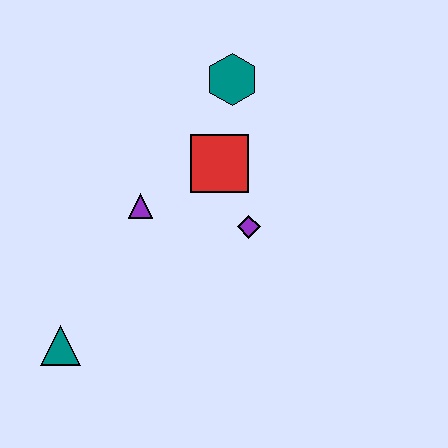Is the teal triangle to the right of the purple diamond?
No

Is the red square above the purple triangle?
Yes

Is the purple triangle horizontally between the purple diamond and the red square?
No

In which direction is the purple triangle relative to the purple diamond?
The purple triangle is to the left of the purple diamond.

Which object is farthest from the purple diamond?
The teal triangle is farthest from the purple diamond.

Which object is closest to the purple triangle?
The red square is closest to the purple triangle.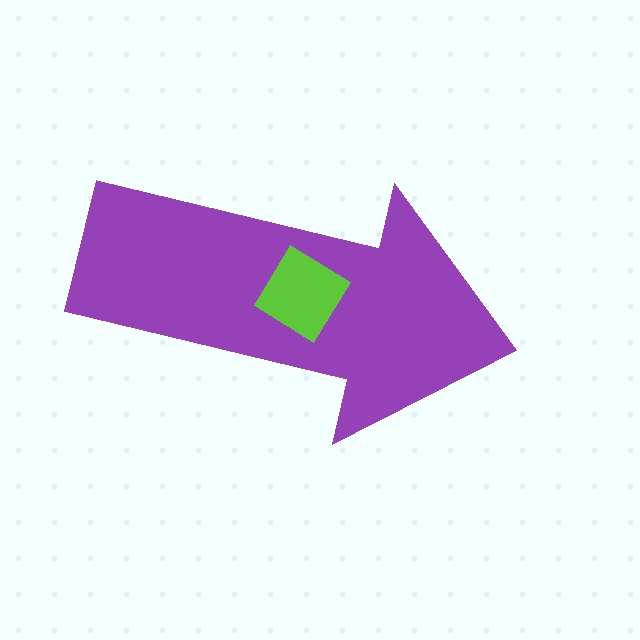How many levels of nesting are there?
2.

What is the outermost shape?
The purple arrow.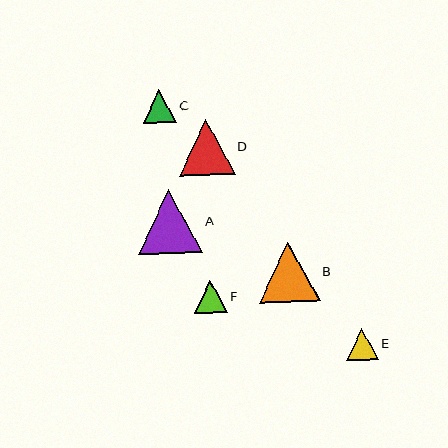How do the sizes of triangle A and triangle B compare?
Triangle A and triangle B are approximately the same size.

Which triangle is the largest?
Triangle A is the largest with a size of approximately 64 pixels.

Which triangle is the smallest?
Triangle E is the smallest with a size of approximately 32 pixels.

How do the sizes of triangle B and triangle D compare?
Triangle B and triangle D are approximately the same size.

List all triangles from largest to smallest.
From largest to smallest: A, B, D, C, F, E.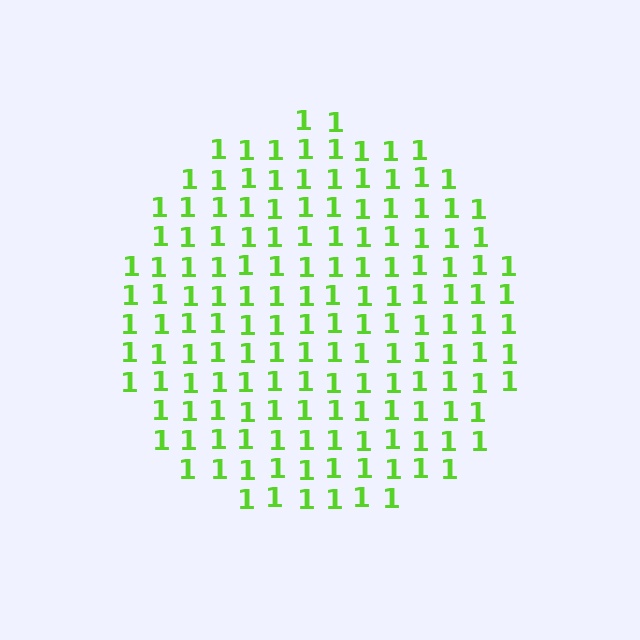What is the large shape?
The large shape is a circle.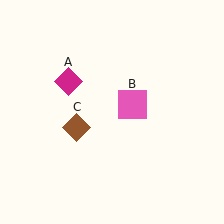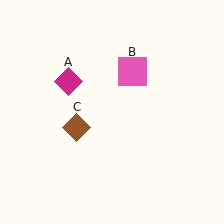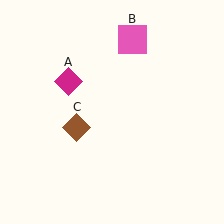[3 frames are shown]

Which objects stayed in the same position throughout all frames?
Magenta diamond (object A) and brown diamond (object C) remained stationary.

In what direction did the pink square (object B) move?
The pink square (object B) moved up.